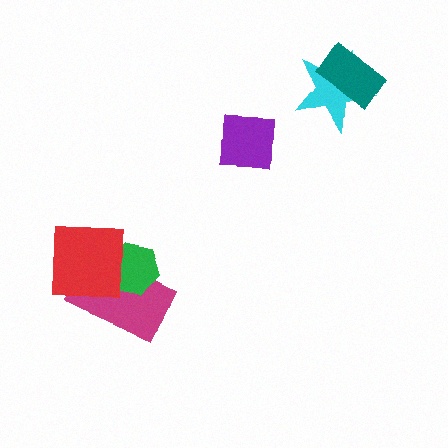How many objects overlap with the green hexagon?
2 objects overlap with the green hexagon.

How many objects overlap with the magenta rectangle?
2 objects overlap with the magenta rectangle.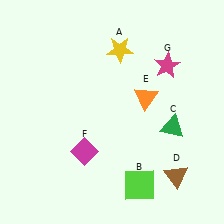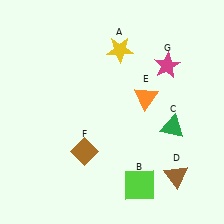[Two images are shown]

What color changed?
The diamond (F) changed from magenta in Image 1 to brown in Image 2.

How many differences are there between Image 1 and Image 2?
There is 1 difference between the two images.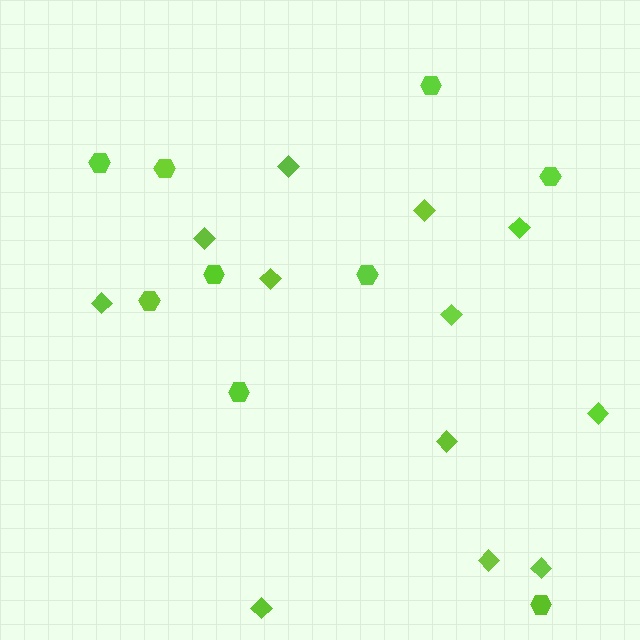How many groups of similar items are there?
There are 2 groups: one group of diamonds (12) and one group of hexagons (9).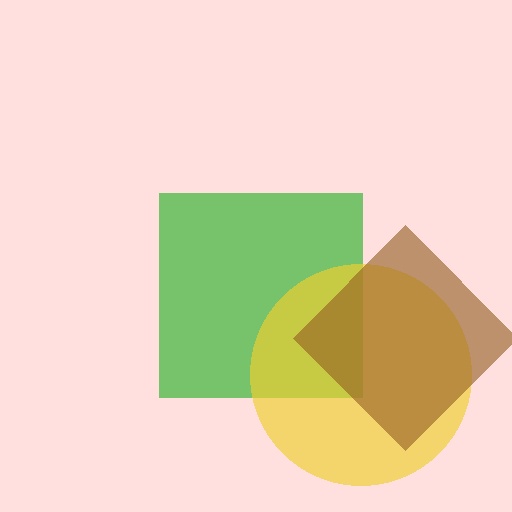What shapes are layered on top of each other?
The layered shapes are: a green square, a yellow circle, a brown diamond.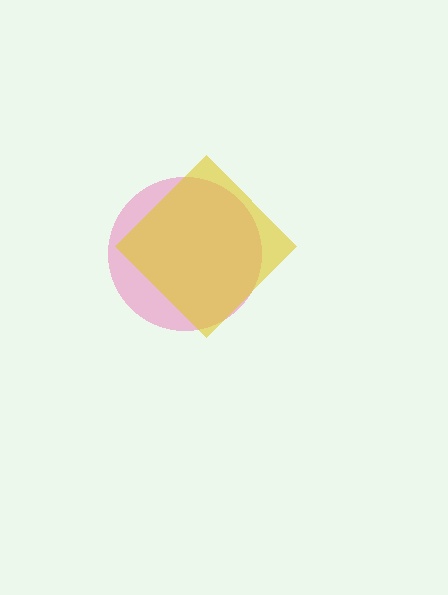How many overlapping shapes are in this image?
There are 2 overlapping shapes in the image.